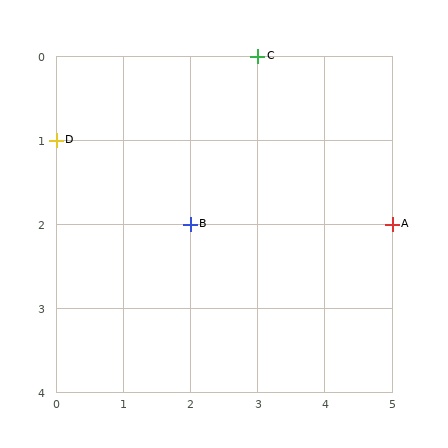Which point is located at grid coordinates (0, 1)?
Point D is at (0, 1).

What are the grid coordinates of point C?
Point C is at grid coordinates (3, 0).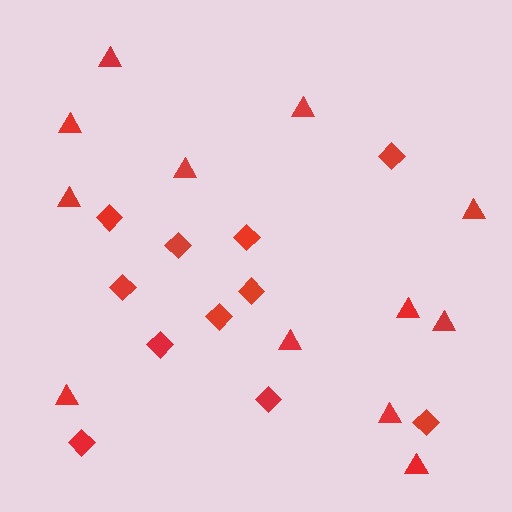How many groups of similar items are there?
There are 2 groups: one group of triangles (12) and one group of diamonds (11).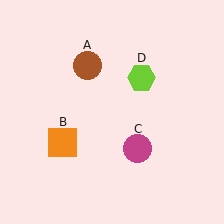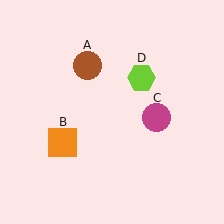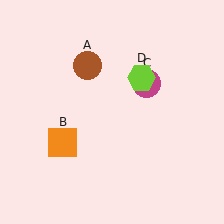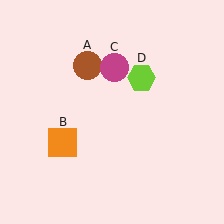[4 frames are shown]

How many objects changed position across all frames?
1 object changed position: magenta circle (object C).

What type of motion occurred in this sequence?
The magenta circle (object C) rotated counterclockwise around the center of the scene.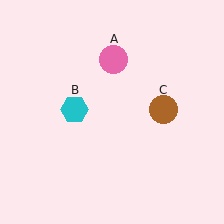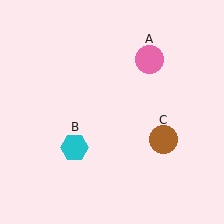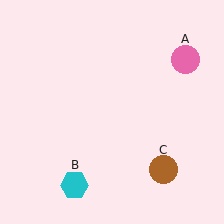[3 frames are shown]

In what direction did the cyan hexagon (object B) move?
The cyan hexagon (object B) moved down.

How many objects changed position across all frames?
3 objects changed position: pink circle (object A), cyan hexagon (object B), brown circle (object C).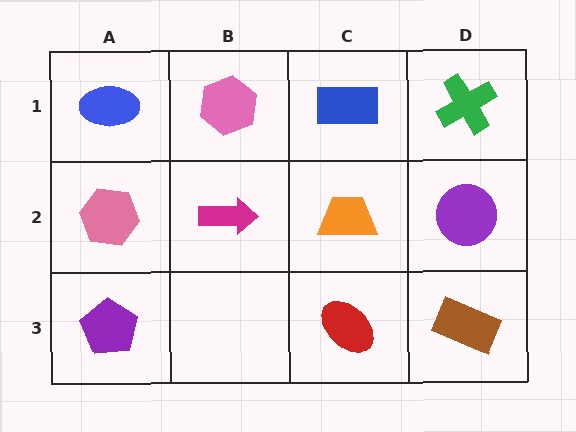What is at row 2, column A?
A pink hexagon.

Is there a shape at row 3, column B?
No, that cell is empty.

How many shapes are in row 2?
4 shapes.